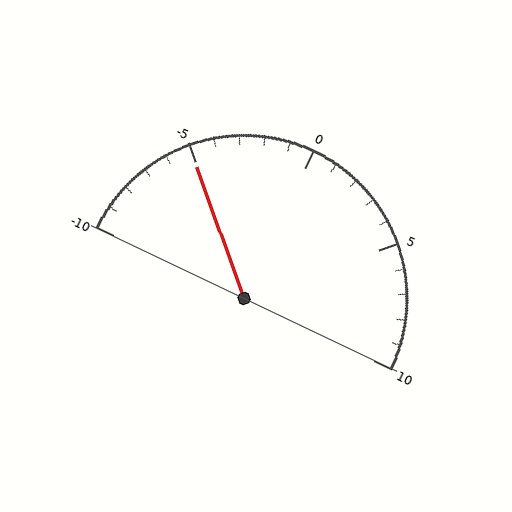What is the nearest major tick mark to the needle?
The nearest major tick mark is -5.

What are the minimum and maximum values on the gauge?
The gauge ranges from -10 to 10.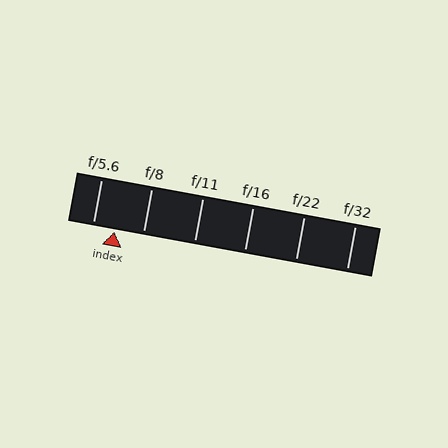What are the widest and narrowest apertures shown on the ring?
The widest aperture shown is f/5.6 and the narrowest is f/32.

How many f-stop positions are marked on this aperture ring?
There are 6 f-stop positions marked.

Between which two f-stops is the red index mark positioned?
The index mark is between f/5.6 and f/8.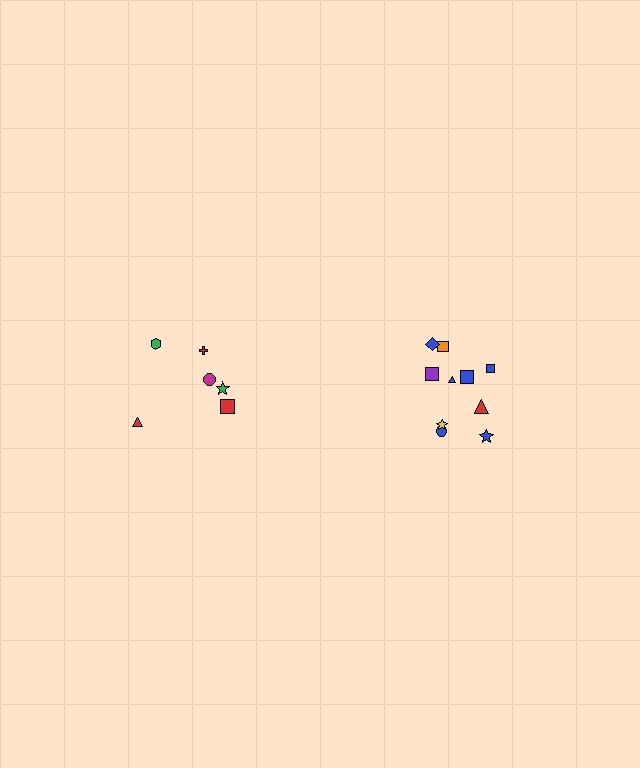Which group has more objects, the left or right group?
The right group.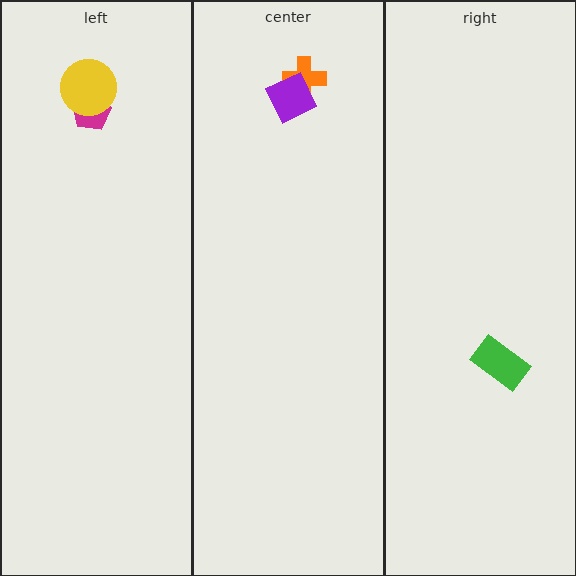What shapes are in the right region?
The green rectangle.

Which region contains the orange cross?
The center region.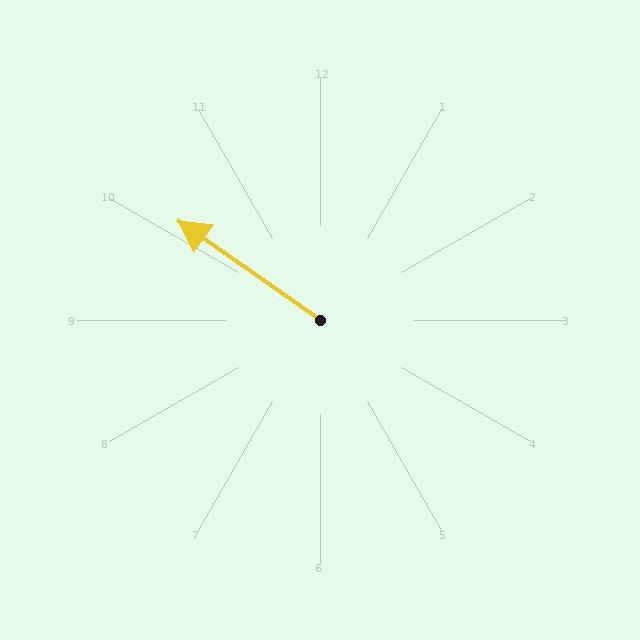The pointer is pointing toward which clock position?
Roughly 10 o'clock.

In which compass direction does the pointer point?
Northwest.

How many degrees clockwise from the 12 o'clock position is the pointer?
Approximately 305 degrees.